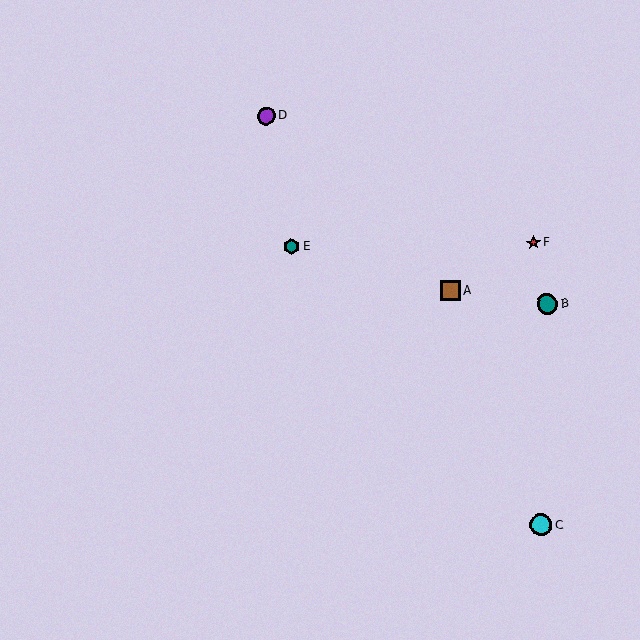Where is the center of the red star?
The center of the red star is at (533, 243).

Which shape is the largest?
The cyan circle (labeled C) is the largest.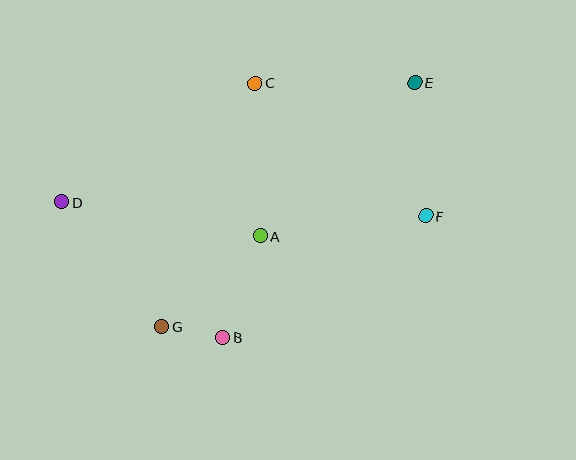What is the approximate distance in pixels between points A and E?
The distance between A and E is approximately 218 pixels.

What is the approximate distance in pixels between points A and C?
The distance between A and C is approximately 152 pixels.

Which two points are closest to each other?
Points B and G are closest to each other.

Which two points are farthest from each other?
Points D and E are farthest from each other.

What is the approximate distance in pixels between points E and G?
The distance between E and G is approximately 351 pixels.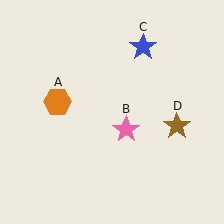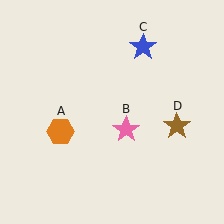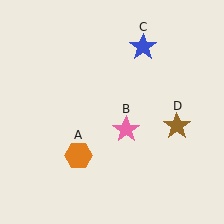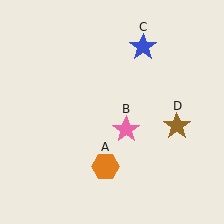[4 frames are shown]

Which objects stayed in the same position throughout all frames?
Pink star (object B) and blue star (object C) and brown star (object D) remained stationary.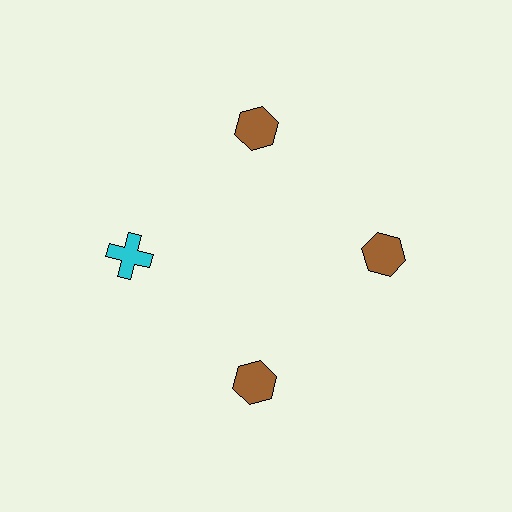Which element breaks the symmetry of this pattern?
The cyan cross at roughly the 9 o'clock position breaks the symmetry. All other shapes are brown hexagons.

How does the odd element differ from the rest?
It differs in both color (cyan instead of brown) and shape (cross instead of hexagon).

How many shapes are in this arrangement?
There are 4 shapes arranged in a ring pattern.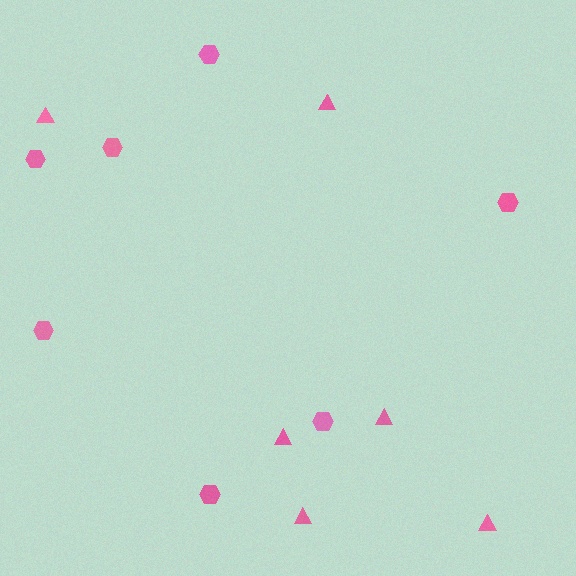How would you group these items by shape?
There are 2 groups: one group of hexagons (7) and one group of triangles (6).